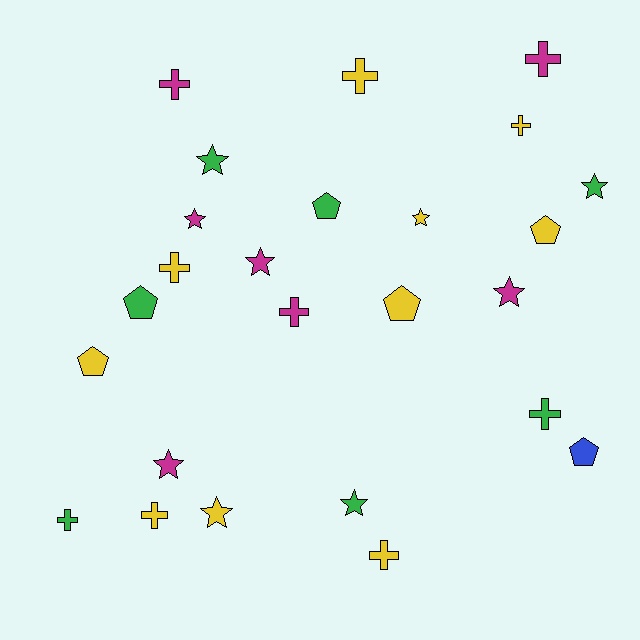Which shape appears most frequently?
Cross, with 10 objects.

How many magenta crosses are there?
There are 3 magenta crosses.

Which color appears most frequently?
Yellow, with 10 objects.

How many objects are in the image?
There are 25 objects.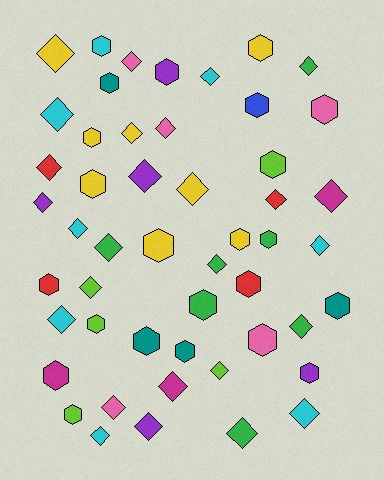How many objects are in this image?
There are 50 objects.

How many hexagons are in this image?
There are 23 hexagons.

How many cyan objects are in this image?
There are 8 cyan objects.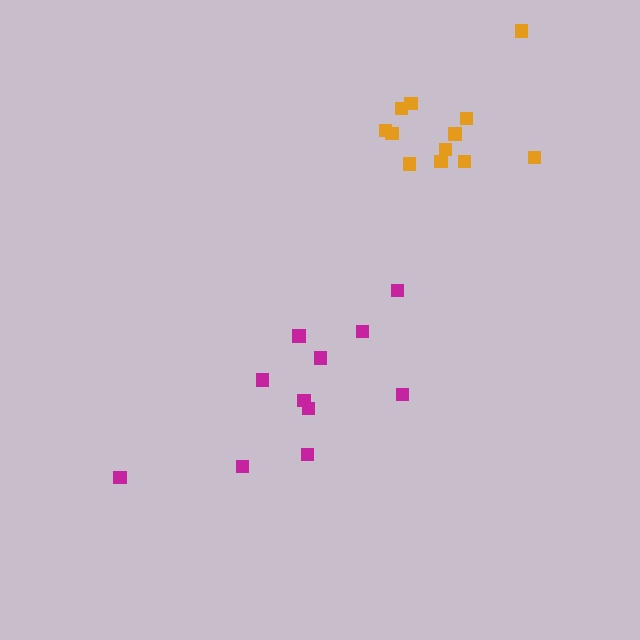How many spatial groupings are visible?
There are 2 spatial groupings.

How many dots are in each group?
Group 1: 12 dots, Group 2: 11 dots (23 total).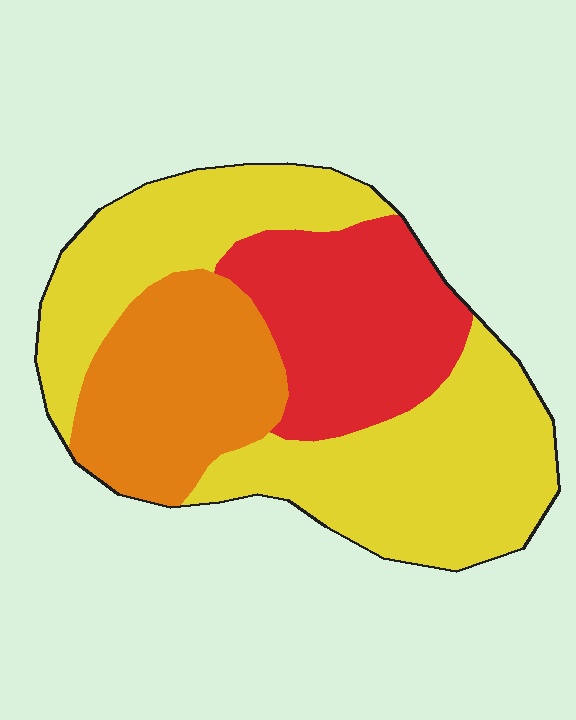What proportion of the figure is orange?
Orange takes up about one quarter (1/4) of the figure.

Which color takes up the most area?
Yellow, at roughly 50%.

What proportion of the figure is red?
Red covers 25% of the figure.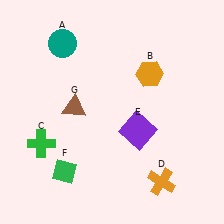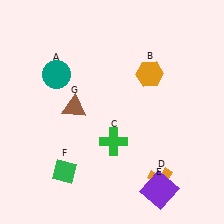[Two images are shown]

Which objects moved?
The objects that moved are: the teal circle (A), the green cross (C), the purple square (E).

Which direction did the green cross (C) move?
The green cross (C) moved right.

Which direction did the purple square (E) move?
The purple square (E) moved down.